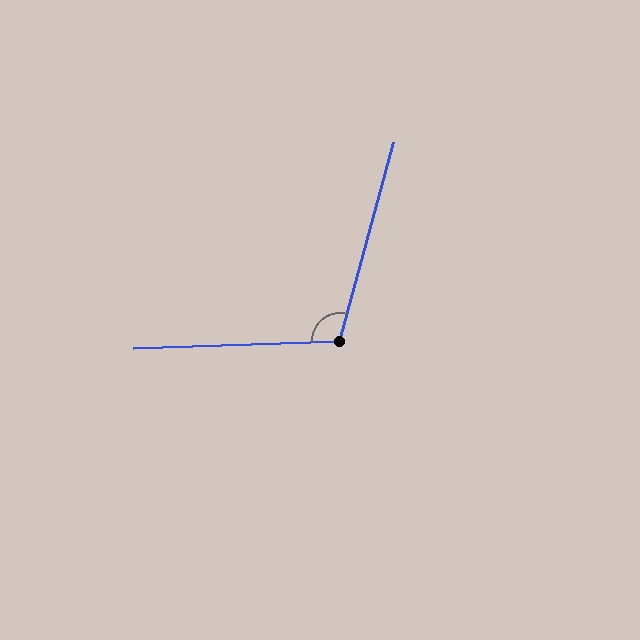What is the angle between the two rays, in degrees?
Approximately 107 degrees.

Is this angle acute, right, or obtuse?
It is obtuse.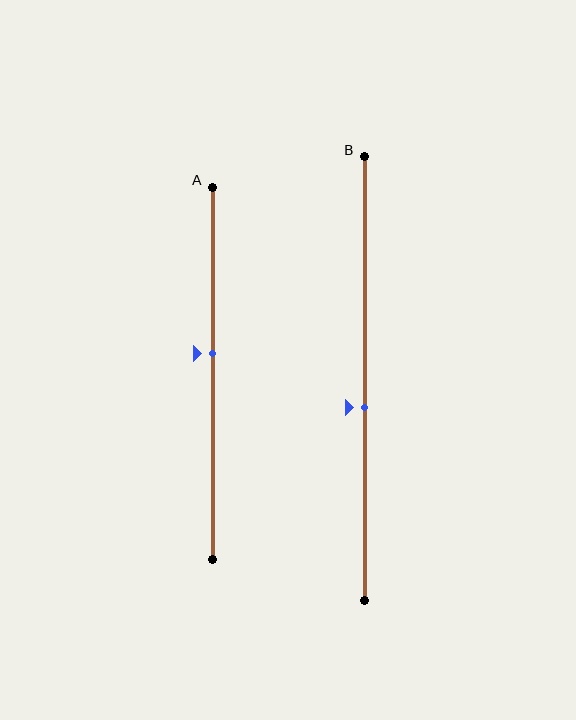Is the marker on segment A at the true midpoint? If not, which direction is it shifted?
No, the marker on segment A is shifted upward by about 5% of the segment length.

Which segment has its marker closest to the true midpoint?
Segment A has its marker closest to the true midpoint.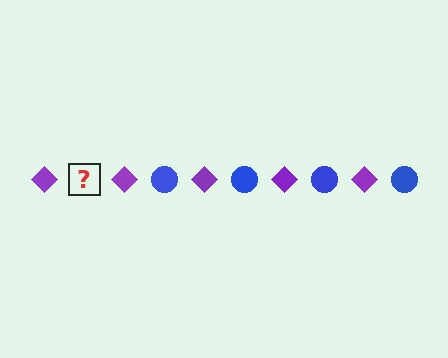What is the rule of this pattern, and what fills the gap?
The rule is that the pattern alternates between purple diamond and blue circle. The gap should be filled with a blue circle.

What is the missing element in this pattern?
The missing element is a blue circle.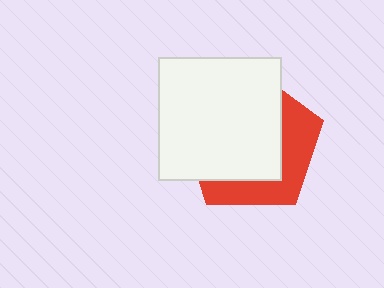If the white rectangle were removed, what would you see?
You would see the complete red pentagon.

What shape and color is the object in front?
The object in front is a white rectangle.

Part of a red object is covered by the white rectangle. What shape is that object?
It is a pentagon.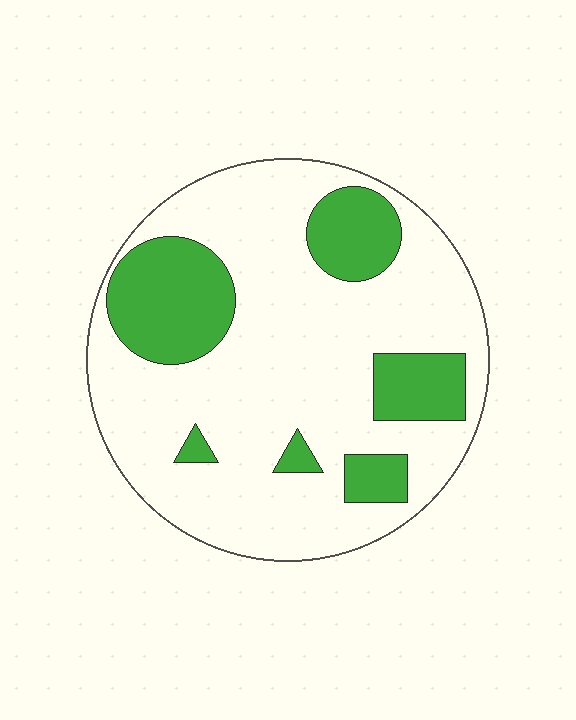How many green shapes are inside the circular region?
6.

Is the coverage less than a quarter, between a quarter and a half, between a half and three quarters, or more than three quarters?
Less than a quarter.